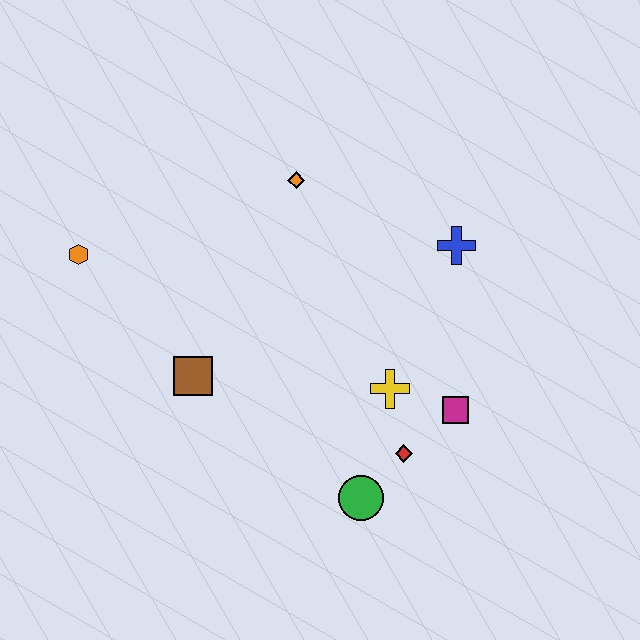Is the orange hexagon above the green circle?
Yes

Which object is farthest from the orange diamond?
The green circle is farthest from the orange diamond.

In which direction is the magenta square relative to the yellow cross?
The magenta square is to the right of the yellow cross.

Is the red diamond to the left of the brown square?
No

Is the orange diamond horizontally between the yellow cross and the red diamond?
No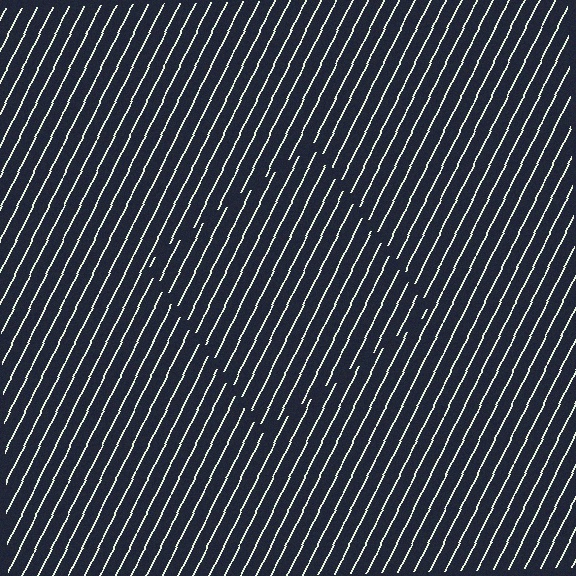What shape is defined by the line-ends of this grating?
An illusory square. The interior of the shape contains the same grating, shifted by half a period — the contour is defined by the phase discontinuity where line-ends from the inner and outer gratings abut.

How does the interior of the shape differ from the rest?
The interior of the shape contains the same grating, shifted by half a period — the contour is defined by the phase discontinuity where line-ends from the inner and outer gratings abut.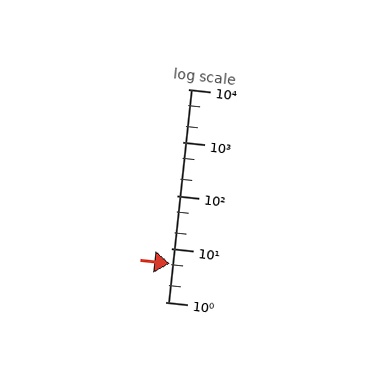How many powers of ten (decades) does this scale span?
The scale spans 4 decades, from 1 to 10000.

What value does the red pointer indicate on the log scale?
The pointer indicates approximately 5.3.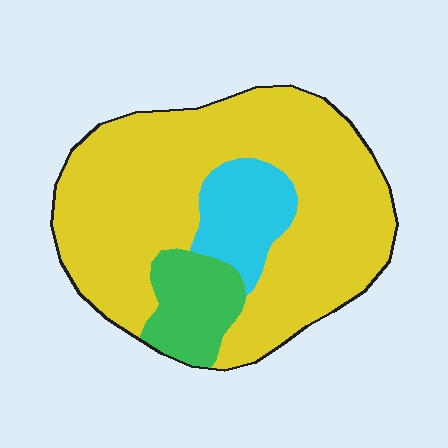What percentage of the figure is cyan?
Cyan takes up about one eighth (1/8) of the figure.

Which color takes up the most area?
Yellow, at roughly 75%.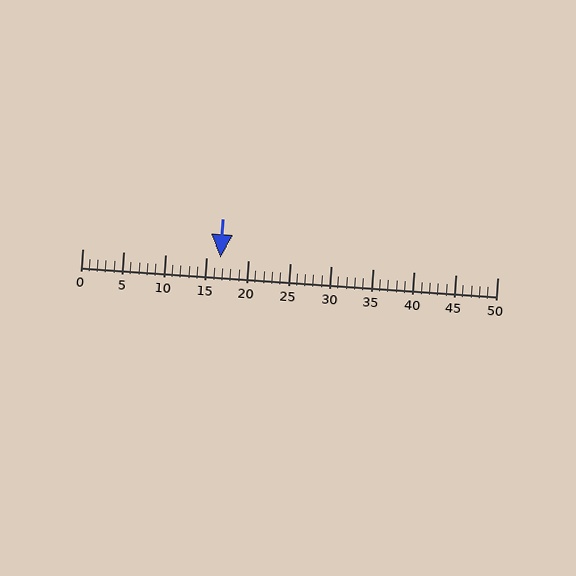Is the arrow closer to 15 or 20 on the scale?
The arrow is closer to 15.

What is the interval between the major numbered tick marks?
The major tick marks are spaced 5 units apart.